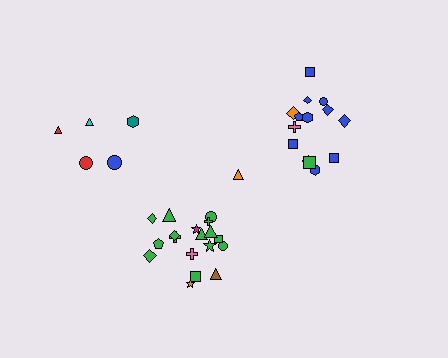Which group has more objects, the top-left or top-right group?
The top-right group.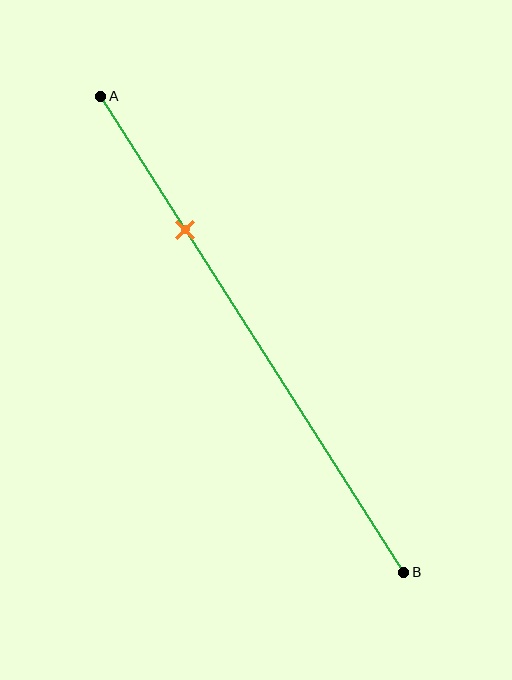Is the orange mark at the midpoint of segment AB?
No, the mark is at about 30% from A, not at the 50% midpoint.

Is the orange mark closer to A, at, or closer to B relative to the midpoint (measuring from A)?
The orange mark is closer to point A than the midpoint of segment AB.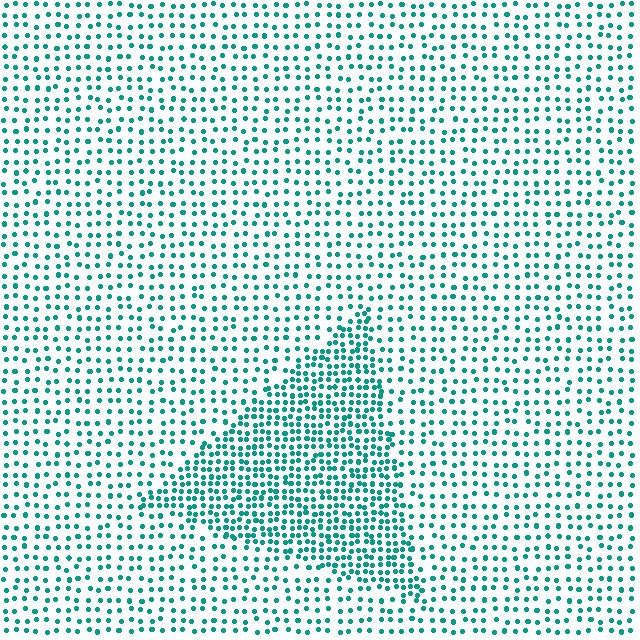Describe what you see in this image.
The image contains small teal elements arranged at two different densities. A triangle-shaped region is visible where the elements are more densely packed than the surrounding area.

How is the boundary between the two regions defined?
The boundary is defined by a change in element density (approximately 2.0x ratio). All elements are the same color, size, and shape.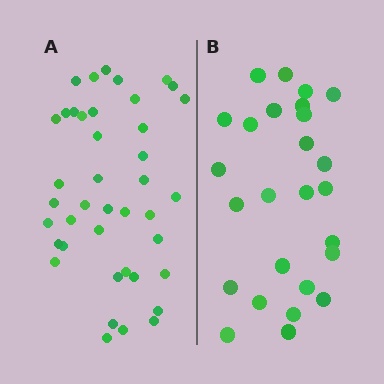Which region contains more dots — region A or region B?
Region A (the left region) has more dots.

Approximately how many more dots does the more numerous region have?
Region A has approximately 15 more dots than region B.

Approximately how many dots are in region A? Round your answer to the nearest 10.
About 40 dots. (The exact count is 41, which rounds to 40.)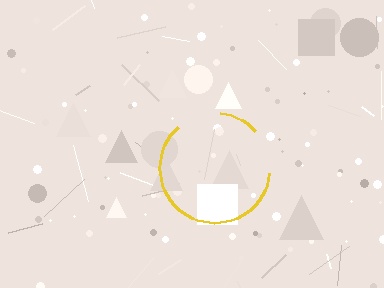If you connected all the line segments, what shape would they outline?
They would outline a circle.